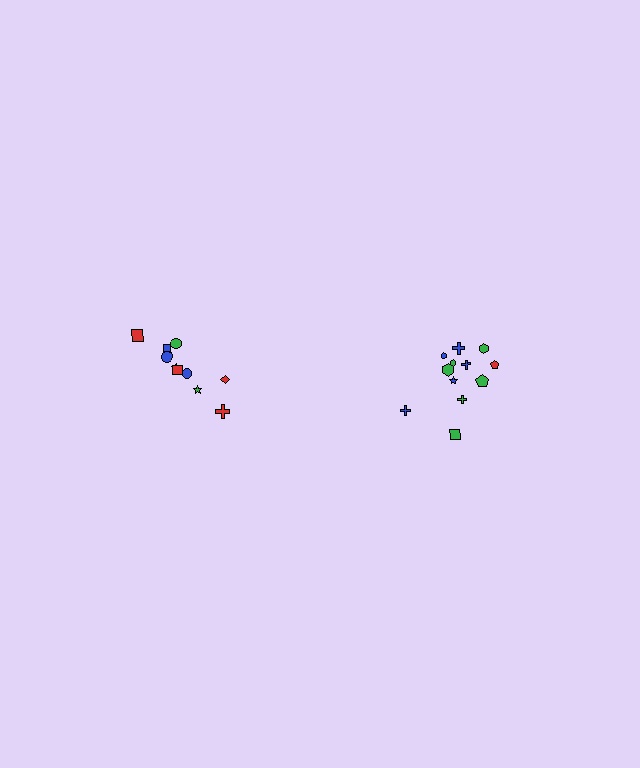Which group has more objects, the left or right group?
The right group.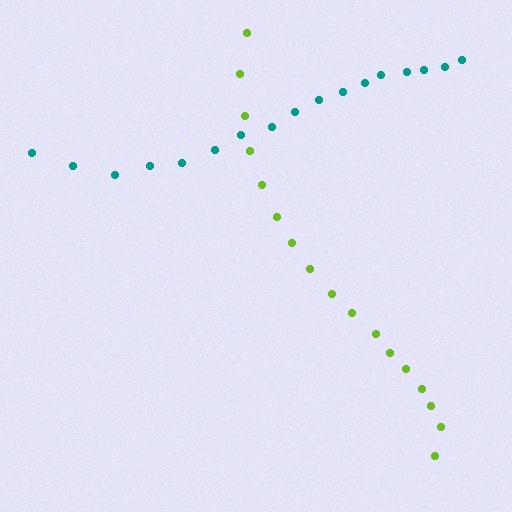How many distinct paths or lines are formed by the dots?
There are 2 distinct paths.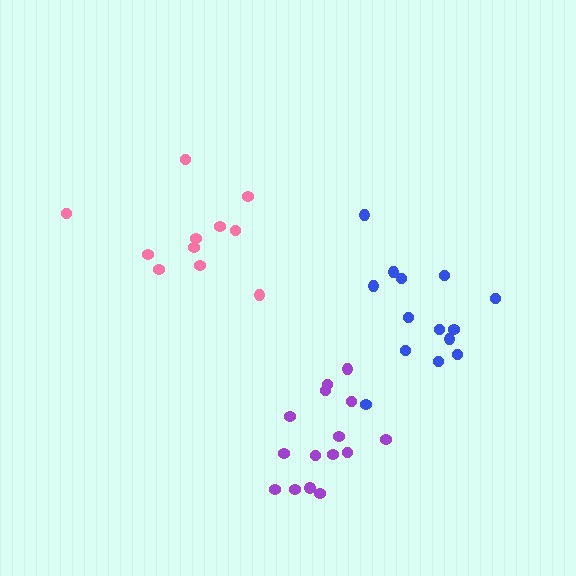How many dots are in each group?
Group 1: 11 dots, Group 2: 14 dots, Group 3: 15 dots (40 total).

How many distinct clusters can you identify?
There are 3 distinct clusters.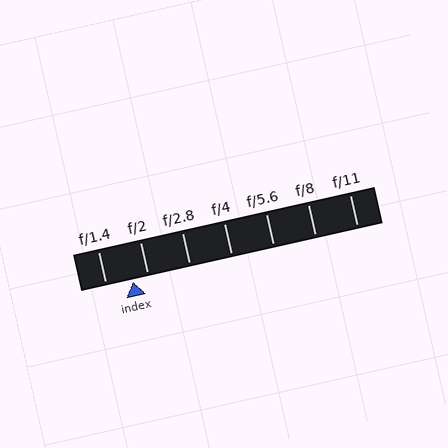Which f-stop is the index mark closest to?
The index mark is closest to f/2.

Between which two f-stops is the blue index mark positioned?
The index mark is between f/1.4 and f/2.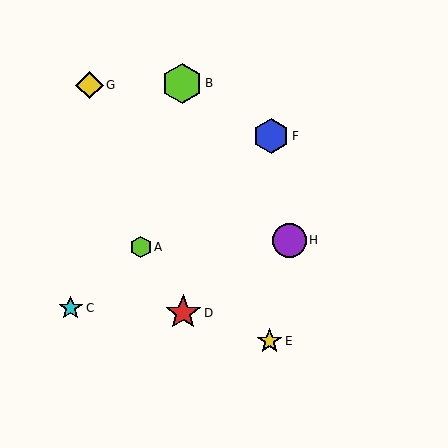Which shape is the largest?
The lime hexagon (labeled B) is the largest.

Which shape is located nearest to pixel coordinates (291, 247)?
The purple circle (labeled H) at (289, 240) is nearest to that location.